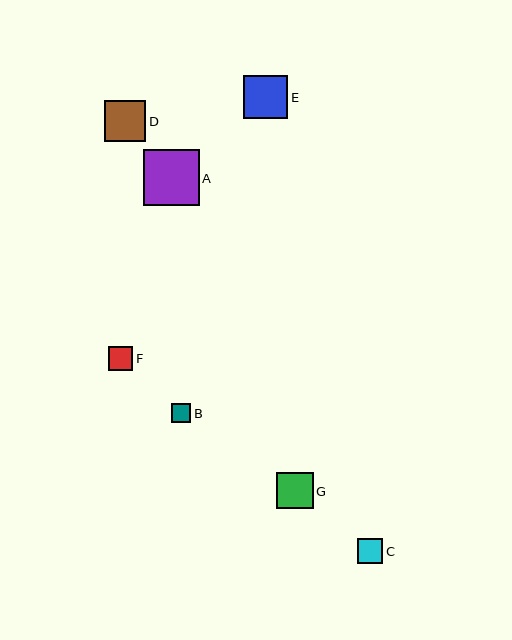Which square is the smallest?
Square B is the smallest with a size of approximately 19 pixels.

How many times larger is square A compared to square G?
Square A is approximately 1.5 times the size of square G.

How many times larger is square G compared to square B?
Square G is approximately 1.9 times the size of square B.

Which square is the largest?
Square A is the largest with a size of approximately 55 pixels.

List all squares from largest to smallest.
From largest to smallest: A, E, D, G, C, F, B.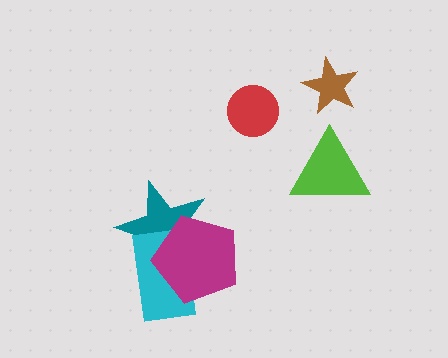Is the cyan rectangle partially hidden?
Yes, it is partially covered by another shape.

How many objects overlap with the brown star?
0 objects overlap with the brown star.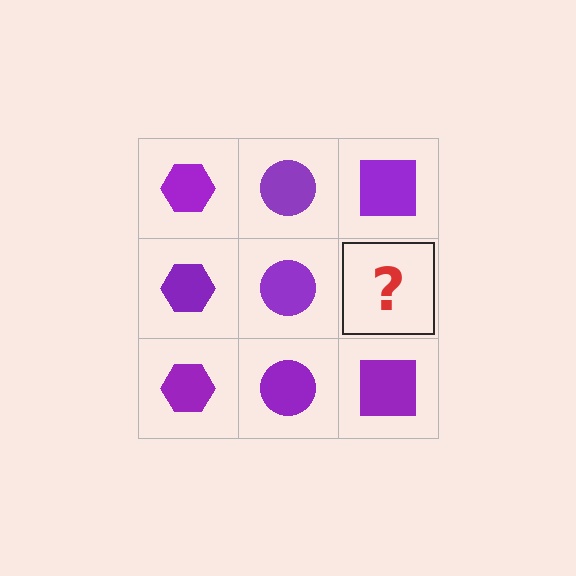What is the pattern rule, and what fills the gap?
The rule is that each column has a consistent shape. The gap should be filled with a purple square.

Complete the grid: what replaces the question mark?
The question mark should be replaced with a purple square.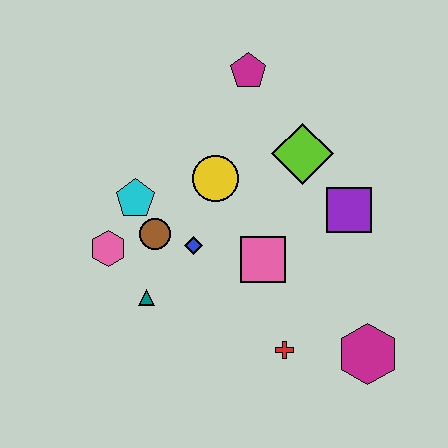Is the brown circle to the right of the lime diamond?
No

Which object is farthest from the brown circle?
The magenta hexagon is farthest from the brown circle.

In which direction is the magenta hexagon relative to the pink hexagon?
The magenta hexagon is to the right of the pink hexagon.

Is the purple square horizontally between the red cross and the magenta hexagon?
Yes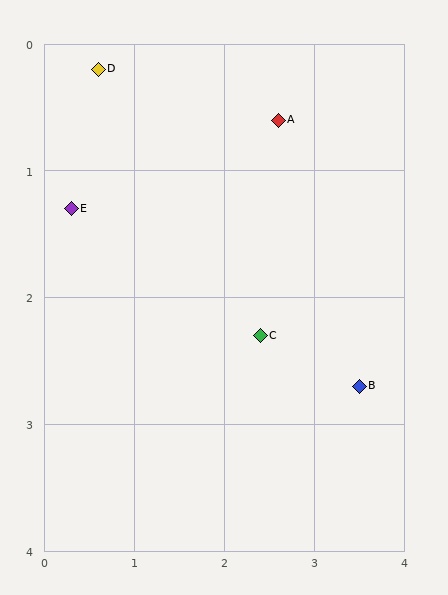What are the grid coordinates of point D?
Point D is at approximately (0.6, 0.2).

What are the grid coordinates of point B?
Point B is at approximately (3.5, 2.7).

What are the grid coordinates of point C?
Point C is at approximately (2.4, 2.3).